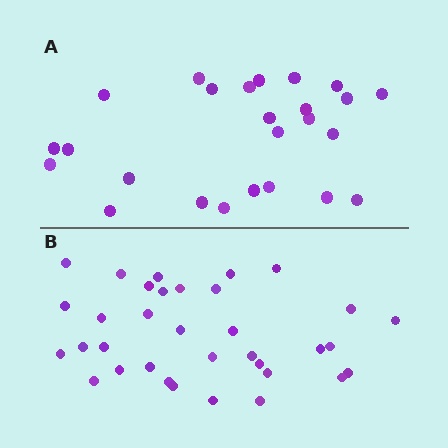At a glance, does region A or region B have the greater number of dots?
Region B (the bottom region) has more dots.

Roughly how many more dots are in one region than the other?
Region B has roughly 8 or so more dots than region A.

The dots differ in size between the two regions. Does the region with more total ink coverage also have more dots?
No. Region A has more total ink coverage because its dots are larger, but region B actually contains more individual dots. Total area can be misleading — the number of items is what matters here.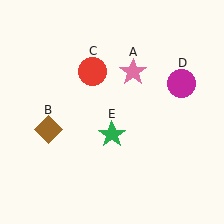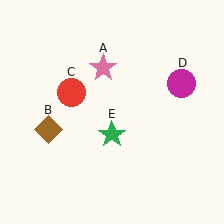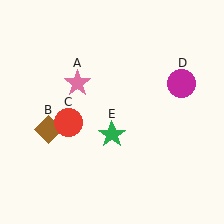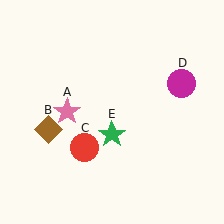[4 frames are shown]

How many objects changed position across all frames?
2 objects changed position: pink star (object A), red circle (object C).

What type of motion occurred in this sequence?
The pink star (object A), red circle (object C) rotated counterclockwise around the center of the scene.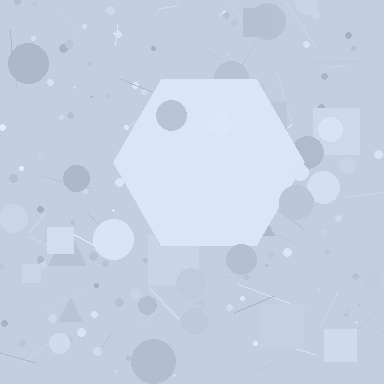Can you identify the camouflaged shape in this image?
The camouflaged shape is a hexagon.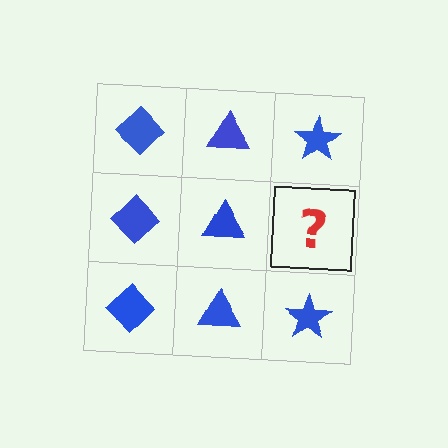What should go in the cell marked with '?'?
The missing cell should contain a blue star.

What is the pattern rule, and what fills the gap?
The rule is that each column has a consistent shape. The gap should be filled with a blue star.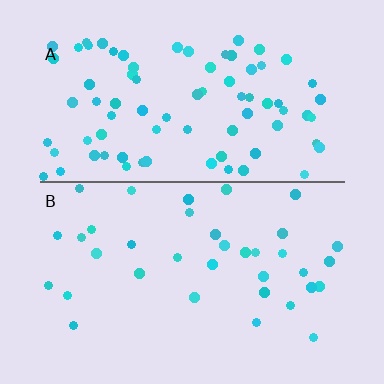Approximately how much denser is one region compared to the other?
Approximately 2.2× — region A over region B.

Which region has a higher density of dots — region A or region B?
A (the top).